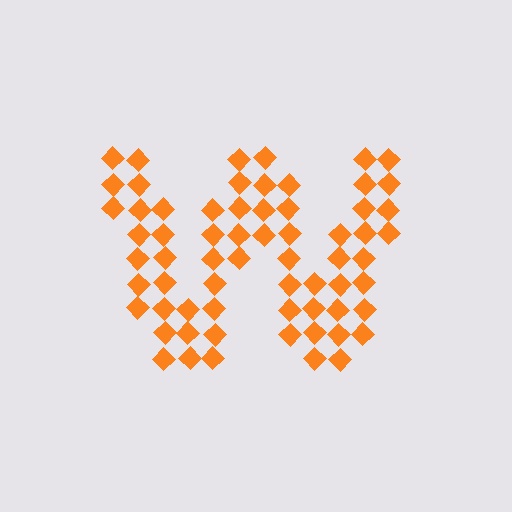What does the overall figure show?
The overall figure shows the letter W.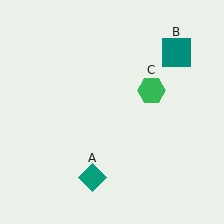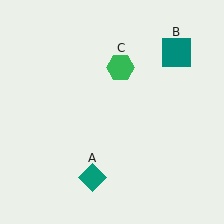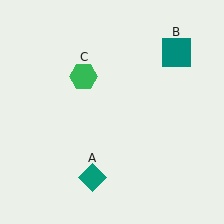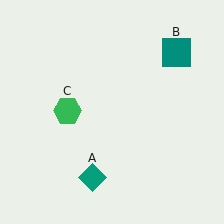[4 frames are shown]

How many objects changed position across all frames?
1 object changed position: green hexagon (object C).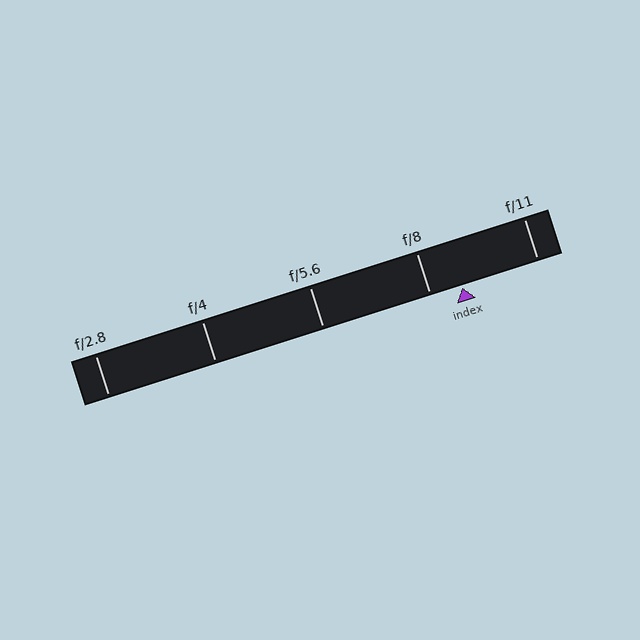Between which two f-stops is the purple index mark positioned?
The index mark is between f/8 and f/11.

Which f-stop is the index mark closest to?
The index mark is closest to f/8.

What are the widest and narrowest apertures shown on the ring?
The widest aperture shown is f/2.8 and the narrowest is f/11.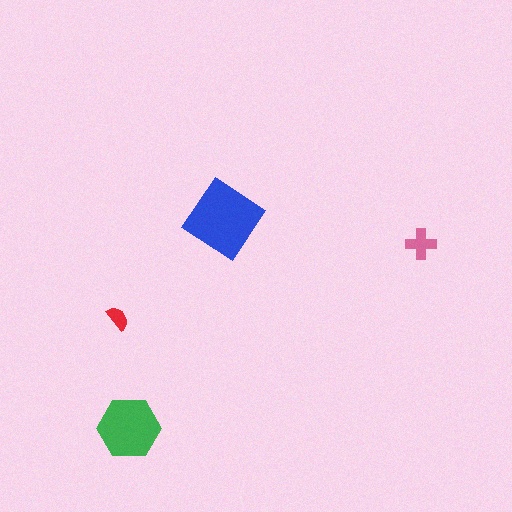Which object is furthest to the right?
The pink cross is rightmost.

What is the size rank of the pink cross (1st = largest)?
3rd.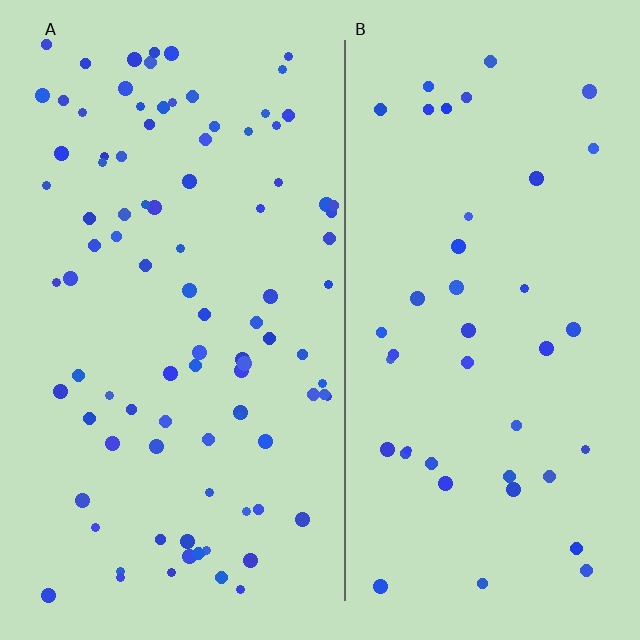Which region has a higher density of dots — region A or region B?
A (the left).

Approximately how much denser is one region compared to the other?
Approximately 2.2× — region A over region B.